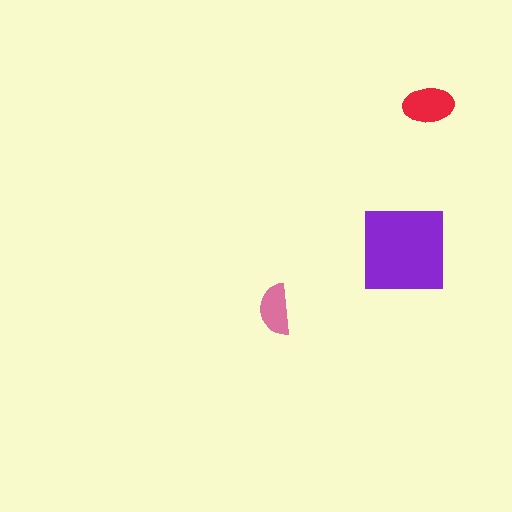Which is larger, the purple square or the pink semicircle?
The purple square.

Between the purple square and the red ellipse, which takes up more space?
The purple square.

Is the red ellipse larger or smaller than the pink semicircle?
Larger.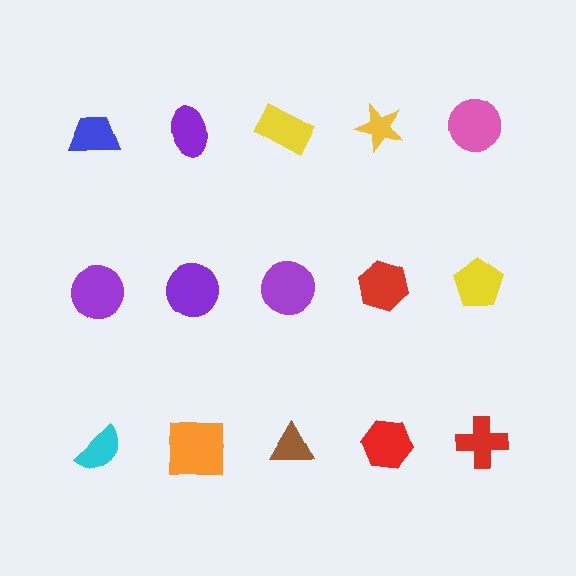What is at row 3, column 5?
A red cross.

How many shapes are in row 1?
5 shapes.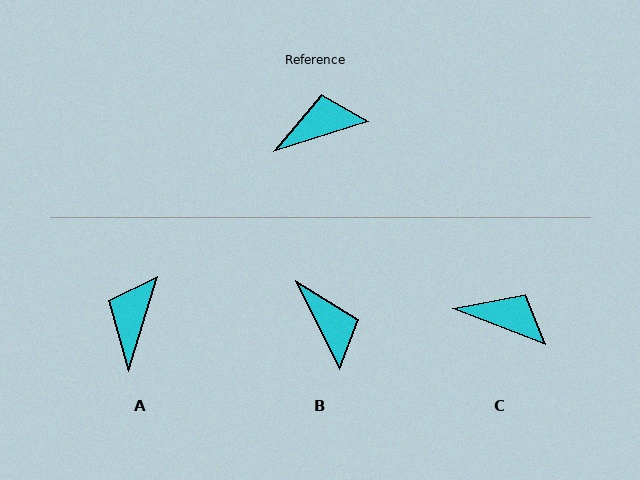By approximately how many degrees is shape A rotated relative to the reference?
Approximately 56 degrees counter-clockwise.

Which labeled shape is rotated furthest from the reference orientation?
B, about 81 degrees away.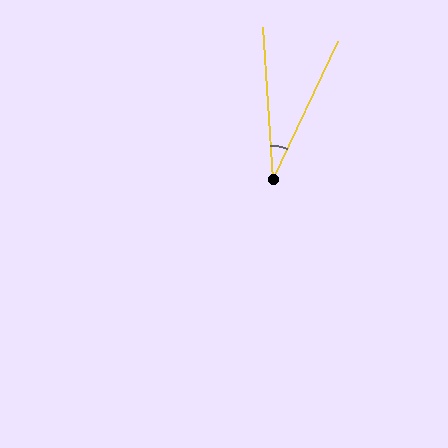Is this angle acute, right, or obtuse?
It is acute.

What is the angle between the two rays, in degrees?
Approximately 29 degrees.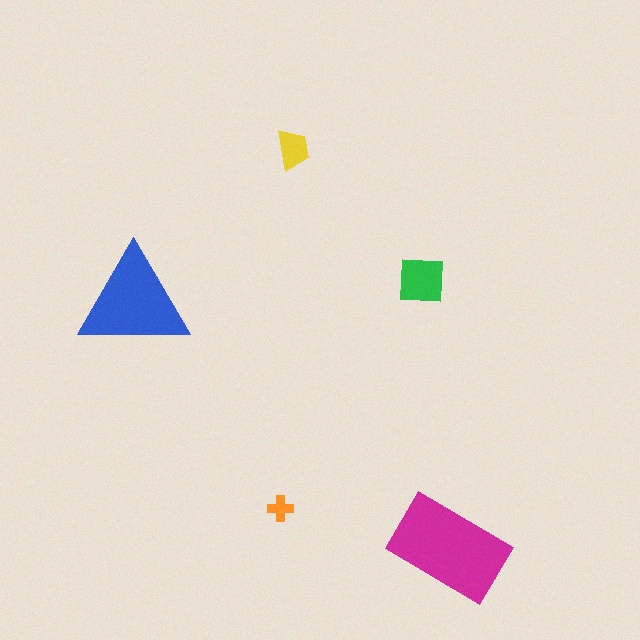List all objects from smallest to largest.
The orange cross, the yellow trapezoid, the green square, the blue triangle, the magenta rectangle.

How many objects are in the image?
There are 5 objects in the image.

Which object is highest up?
The yellow trapezoid is topmost.